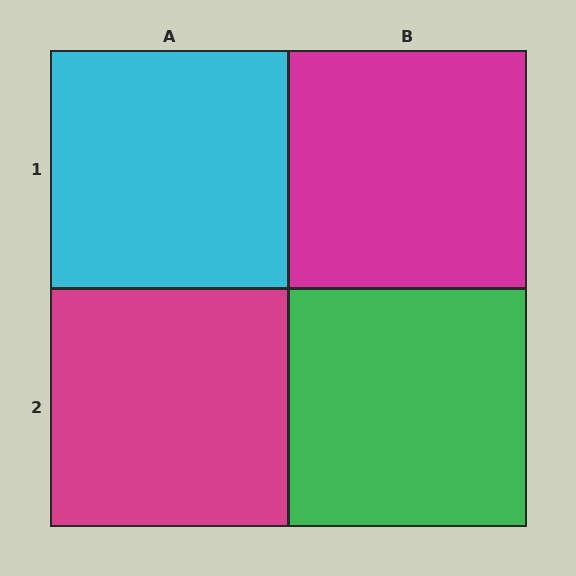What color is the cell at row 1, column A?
Cyan.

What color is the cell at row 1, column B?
Magenta.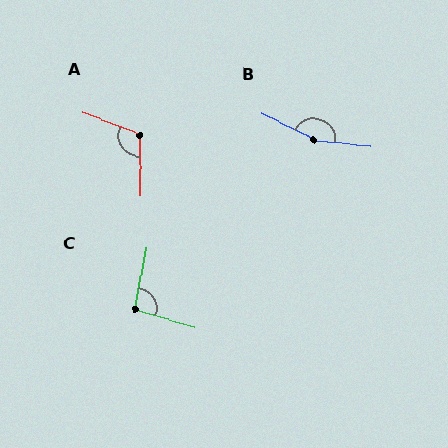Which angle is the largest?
B, at approximately 160 degrees.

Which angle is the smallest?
C, at approximately 95 degrees.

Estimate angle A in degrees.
Approximately 111 degrees.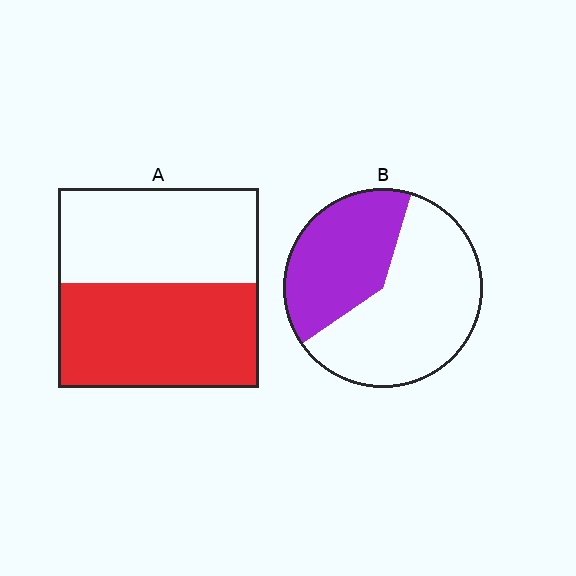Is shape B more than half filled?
No.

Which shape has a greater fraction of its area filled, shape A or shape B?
Shape A.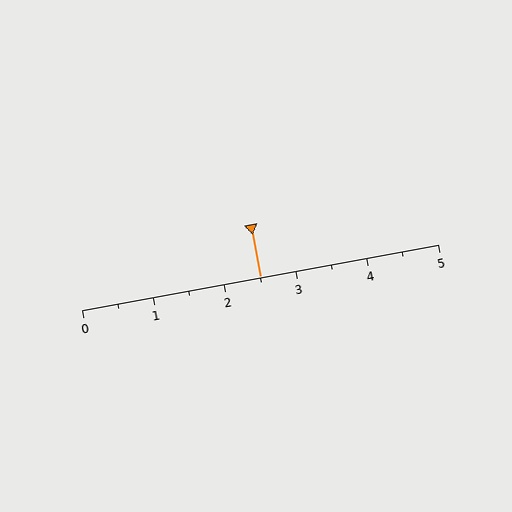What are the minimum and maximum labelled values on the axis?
The axis runs from 0 to 5.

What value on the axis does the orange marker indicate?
The marker indicates approximately 2.5.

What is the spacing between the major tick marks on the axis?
The major ticks are spaced 1 apart.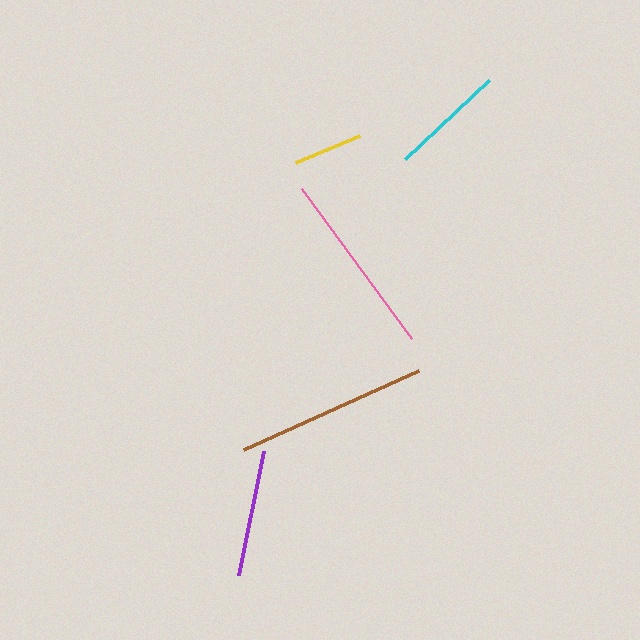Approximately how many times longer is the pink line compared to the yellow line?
The pink line is approximately 2.7 times the length of the yellow line.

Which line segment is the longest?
The brown line is the longest at approximately 193 pixels.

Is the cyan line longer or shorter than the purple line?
The purple line is longer than the cyan line.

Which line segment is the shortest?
The yellow line is the shortest at approximately 70 pixels.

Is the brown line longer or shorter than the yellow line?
The brown line is longer than the yellow line.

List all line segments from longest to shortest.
From longest to shortest: brown, pink, purple, cyan, yellow.